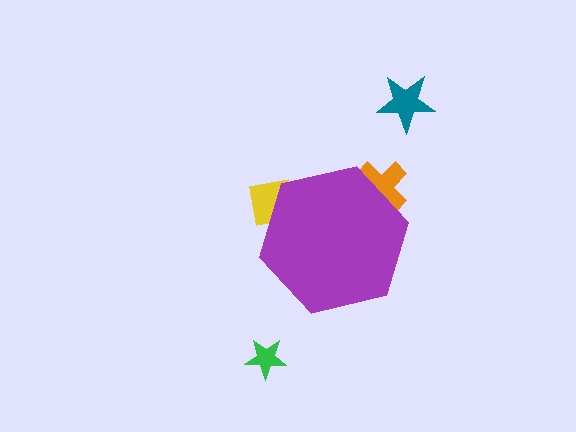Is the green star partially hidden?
No, the green star is fully visible.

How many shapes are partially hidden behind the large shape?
2 shapes are partially hidden.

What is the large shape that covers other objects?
A purple hexagon.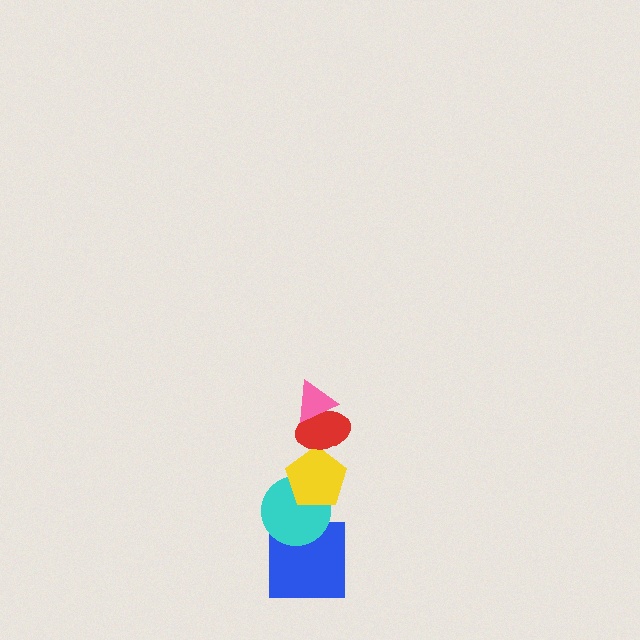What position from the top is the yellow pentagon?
The yellow pentagon is 3rd from the top.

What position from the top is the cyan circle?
The cyan circle is 4th from the top.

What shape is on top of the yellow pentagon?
The red ellipse is on top of the yellow pentagon.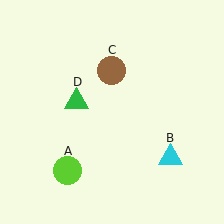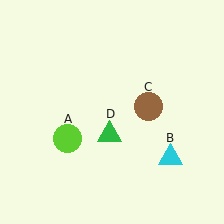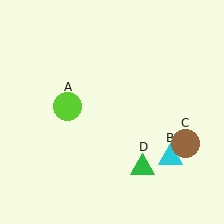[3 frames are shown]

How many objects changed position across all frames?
3 objects changed position: lime circle (object A), brown circle (object C), green triangle (object D).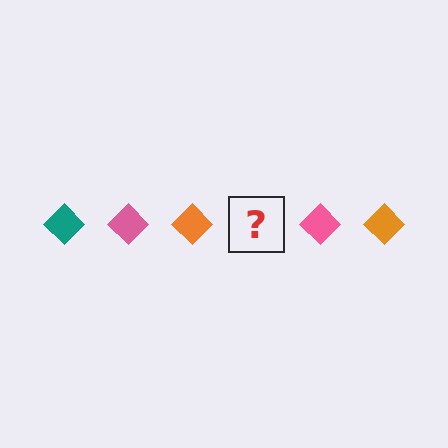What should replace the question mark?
The question mark should be replaced with a teal diamond.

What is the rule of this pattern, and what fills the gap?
The rule is that the pattern cycles through teal, pink, orange diamonds. The gap should be filled with a teal diamond.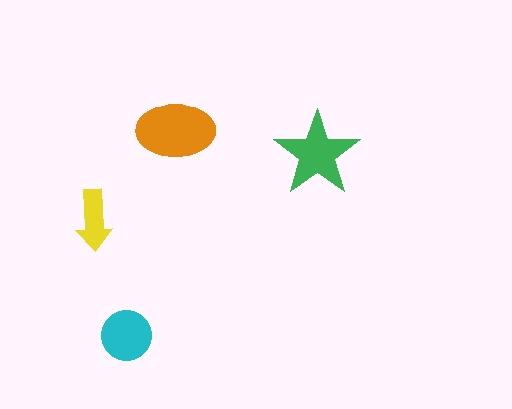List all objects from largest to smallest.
The orange ellipse, the green star, the cyan circle, the yellow arrow.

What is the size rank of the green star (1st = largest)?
2nd.